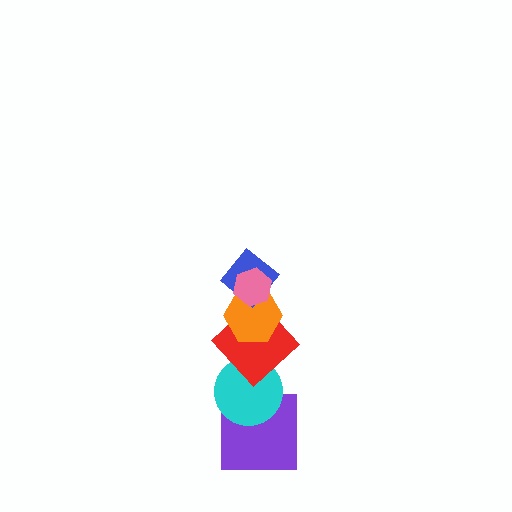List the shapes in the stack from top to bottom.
From top to bottom: the pink hexagon, the blue diamond, the orange hexagon, the red diamond, the cyan circle, the purple square.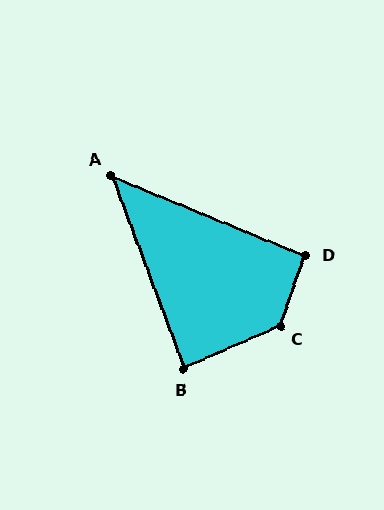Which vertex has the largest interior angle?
C, at approximately 133 degrees.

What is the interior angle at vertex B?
Approximately 87 degrees (approximately right).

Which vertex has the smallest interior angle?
A, at approximately 47 degrees.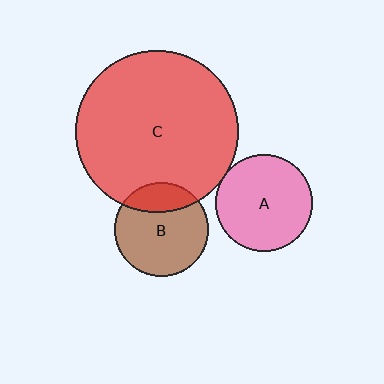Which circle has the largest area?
Circle C (red).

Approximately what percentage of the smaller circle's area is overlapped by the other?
Approximately 25%.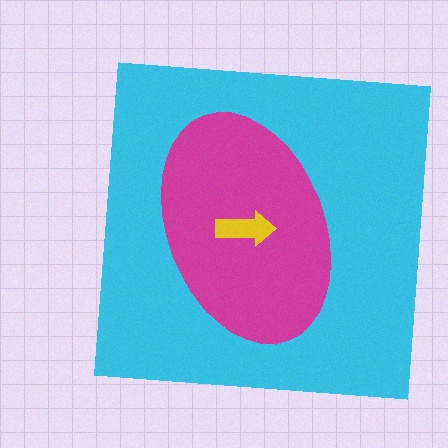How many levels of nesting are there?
3.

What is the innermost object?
The yellow arrow.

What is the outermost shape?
The cyan square.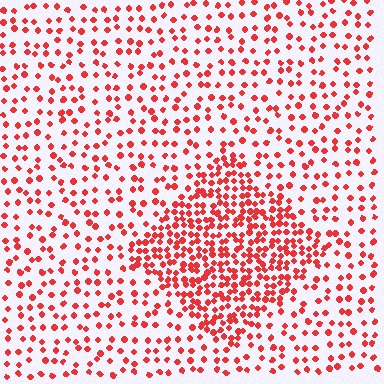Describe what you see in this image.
The image contains small red elements arranged at two different densities. A diamond-shaped region is visible where the elements are more densely packed than the surrounding area.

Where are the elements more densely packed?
The elements are more densely packed inside the diamond boundary.